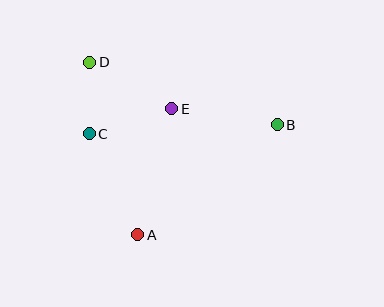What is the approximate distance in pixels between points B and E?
The distance between B and E is approximately 107 pixels.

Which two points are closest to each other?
Points C and D are closest to each other.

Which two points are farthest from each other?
Points B and D are farthest from each other.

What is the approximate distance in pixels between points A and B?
The distance between A and B is approximately 178 pixels.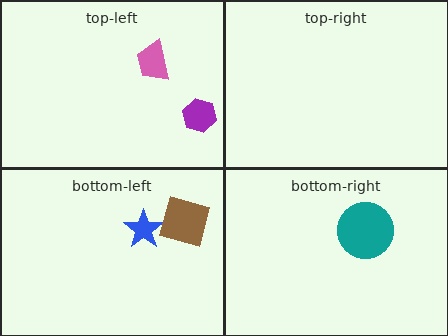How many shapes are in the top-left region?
2.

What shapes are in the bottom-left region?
The blue star, the brown square.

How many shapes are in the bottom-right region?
1.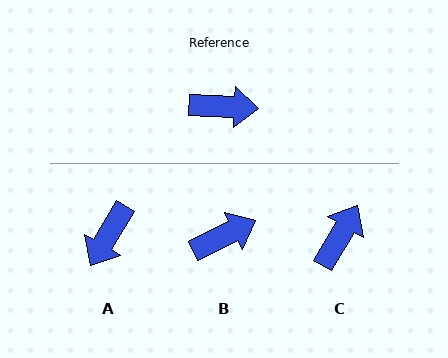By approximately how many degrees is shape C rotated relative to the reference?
Approximately 62 degrees counter-clockwise.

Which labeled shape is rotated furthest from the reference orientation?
A, about 118 degrees away.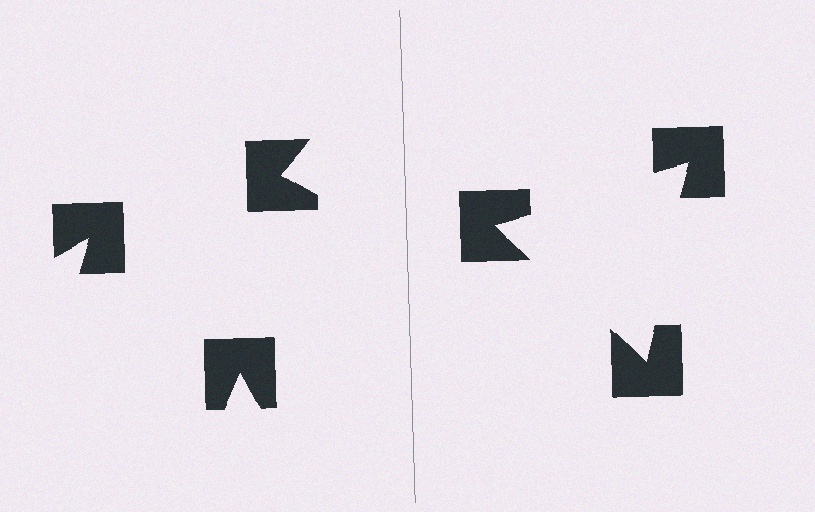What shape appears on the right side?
An illusory triangle.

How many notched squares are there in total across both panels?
6 — 3 on each side.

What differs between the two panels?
The notched squares are positioned identically on both sides; only the wedge orientations differ. On the right they align to a triangle; on the left they are misaligned.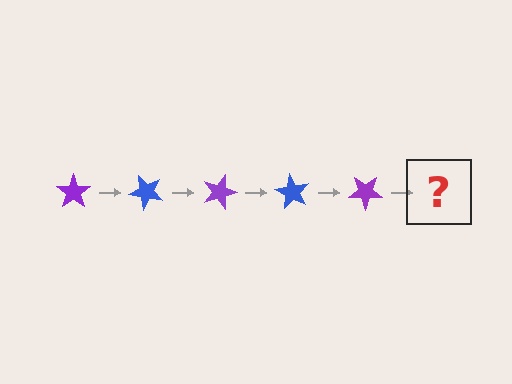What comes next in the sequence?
The next element should be a blue star, rotated 225 degrees from the start.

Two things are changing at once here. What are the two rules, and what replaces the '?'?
The two rules are that it rotates 45 degrees each step and the color cycles through purple and blue. The '?' should be a blue star, rotated 225 degrees from the start.